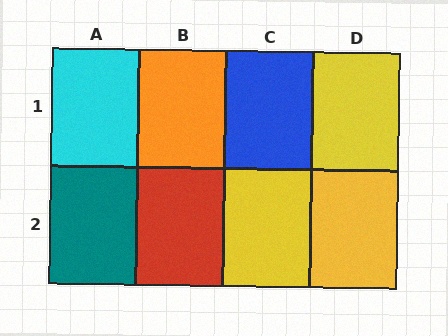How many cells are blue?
1 cell is blue.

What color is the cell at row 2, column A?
Teal.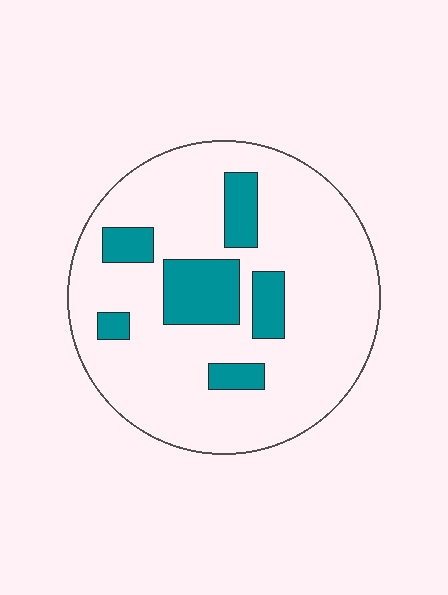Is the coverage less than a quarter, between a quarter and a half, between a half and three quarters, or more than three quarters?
Less than a quarter.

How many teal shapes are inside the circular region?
6.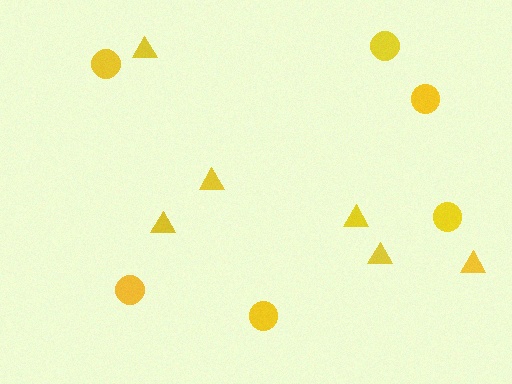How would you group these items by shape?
There are 2 groups: one group of triangles (6) and one group of circles (6).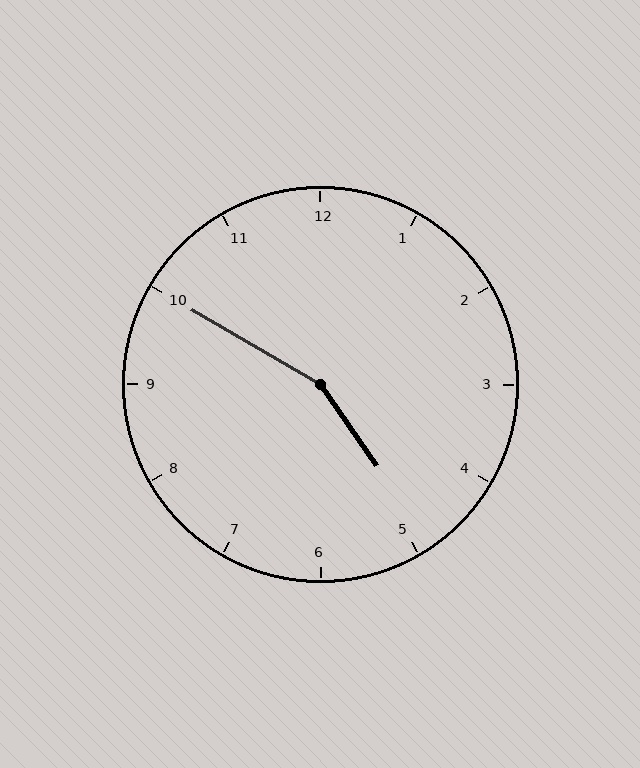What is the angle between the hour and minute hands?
Approximately 155 degrees.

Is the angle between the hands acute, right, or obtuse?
It is obtuse.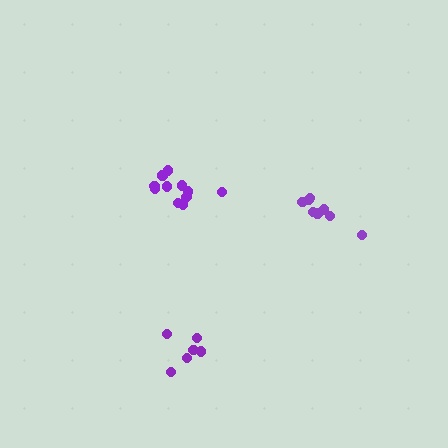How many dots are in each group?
Group 1: 11 dots, Group 2: 8 dots, Group 3: 6 dots (25 total).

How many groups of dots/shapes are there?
There are 3 groups.